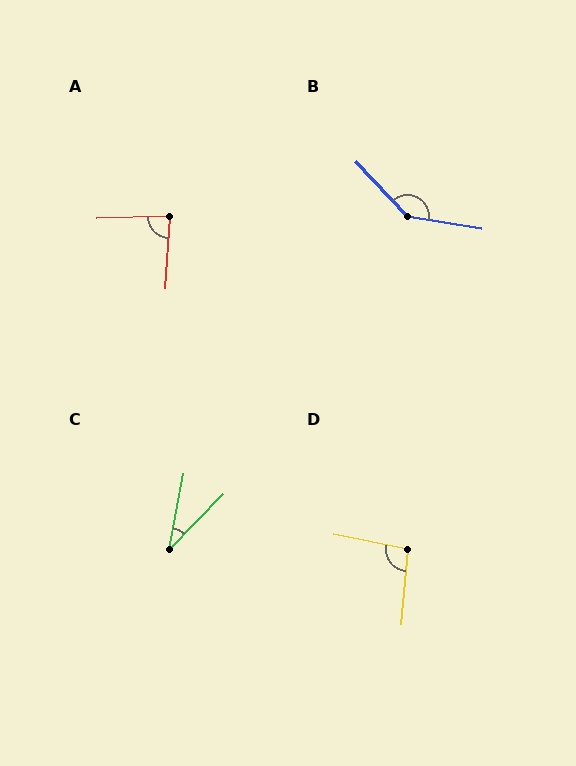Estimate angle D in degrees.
Approximately 97 degrees.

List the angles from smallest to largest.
C (34°), A (85°), D (97°), B (142°).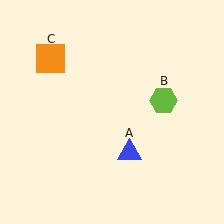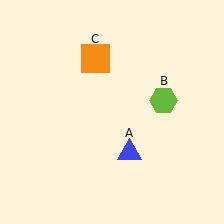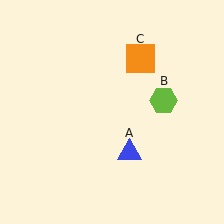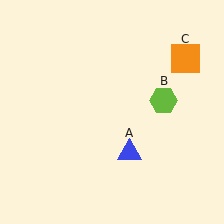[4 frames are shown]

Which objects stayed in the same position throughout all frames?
Blue triangle (object A) and lime hexagon (object B) remained stationary.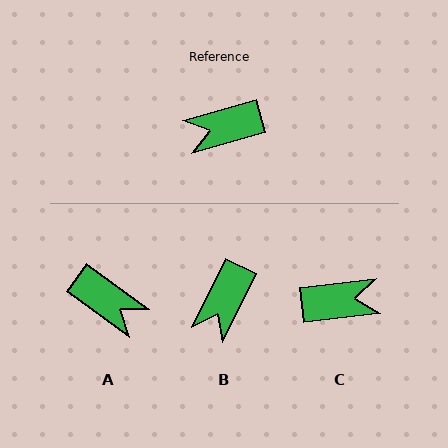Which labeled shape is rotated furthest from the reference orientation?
C, about 171 degrees away.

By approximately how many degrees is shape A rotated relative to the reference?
Approximately 128 degrees counter-clockwise.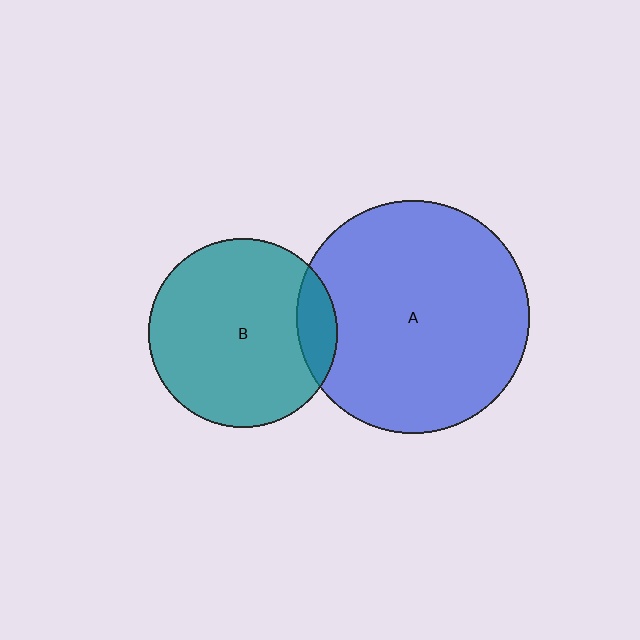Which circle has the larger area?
Circle A (blue).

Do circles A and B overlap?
Yes.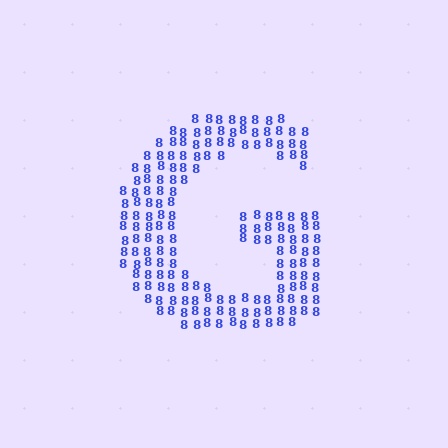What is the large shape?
The large shape is the letter G.